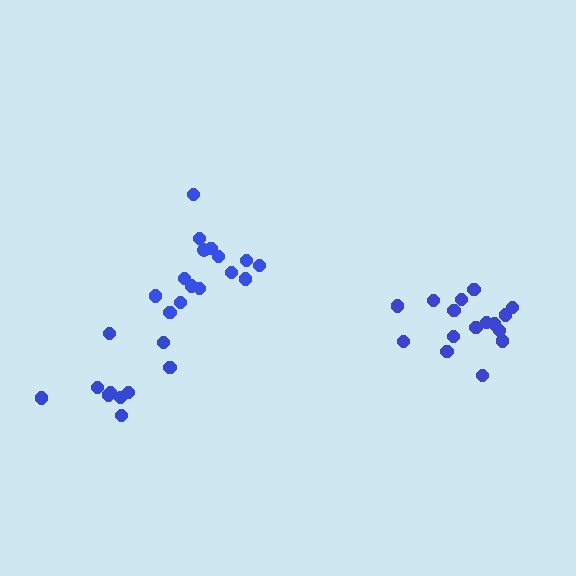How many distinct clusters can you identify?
There are 3 distinct clusters.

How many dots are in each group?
Group 1: 10 dots, Group 2: 15 dots, Group 3: 16 dots (41 total).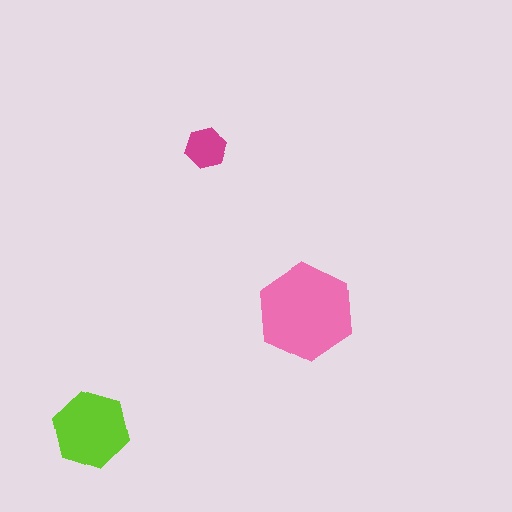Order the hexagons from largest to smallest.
the pink one, the lime one, the magenta one.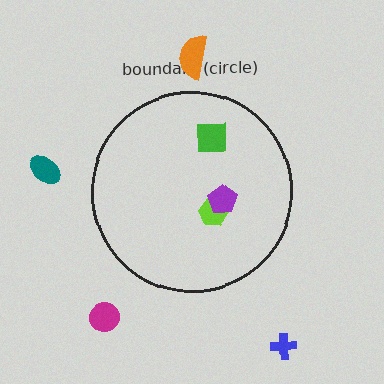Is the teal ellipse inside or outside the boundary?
Outside.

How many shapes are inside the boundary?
3 inside, 4 outside.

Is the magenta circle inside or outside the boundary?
Outside.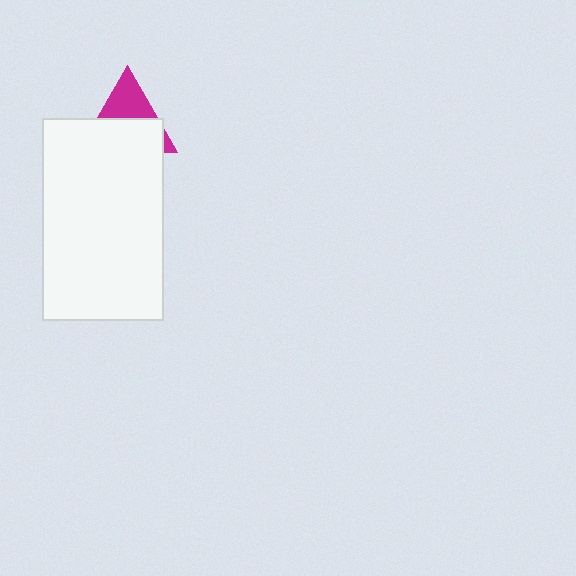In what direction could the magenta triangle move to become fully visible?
The magenta triangle could move up. That would shift it out from behind the white rectangle entirely.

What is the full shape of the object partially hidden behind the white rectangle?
The partially hidden object is a magenta triangle.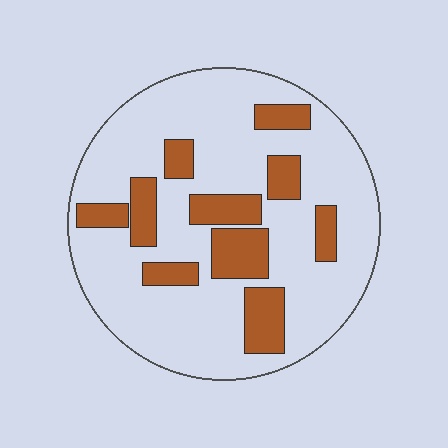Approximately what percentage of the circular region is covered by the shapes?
Approximately 25%.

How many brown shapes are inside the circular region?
10.